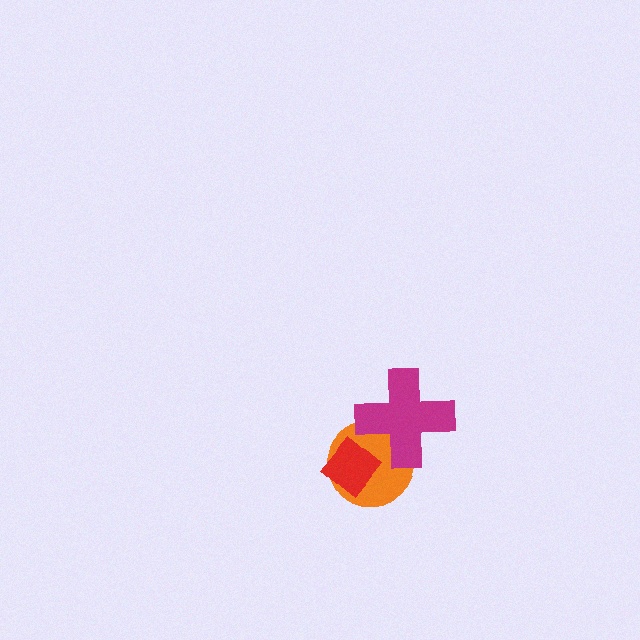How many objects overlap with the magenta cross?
1 object overlaps with the magenta cross.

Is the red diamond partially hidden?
No, no other shape covers it.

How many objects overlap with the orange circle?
2 objects overlap with the orange circle.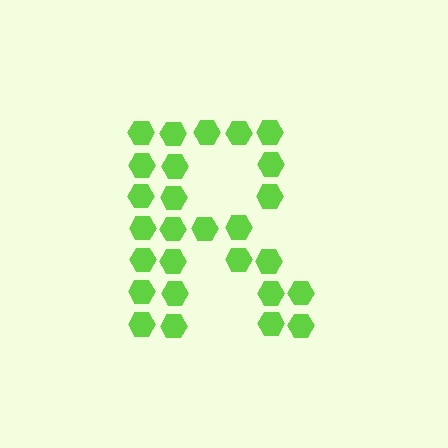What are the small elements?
The small elements are hexagons.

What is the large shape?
The large shape is the letter R.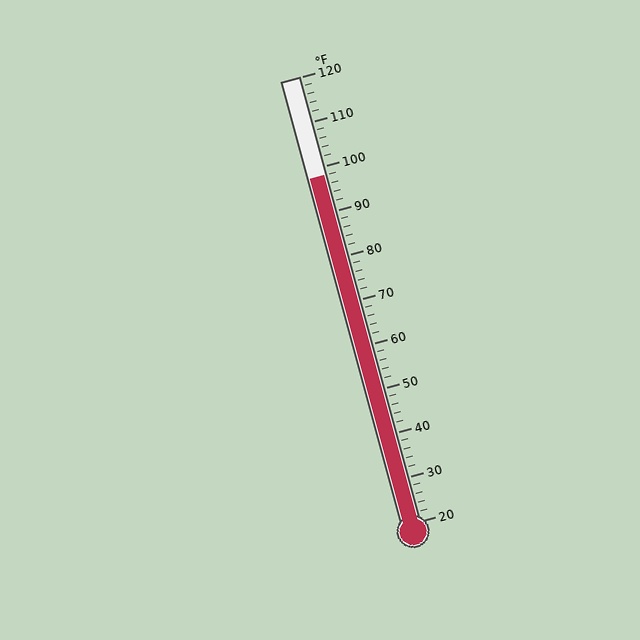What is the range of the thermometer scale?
The thermometer scale ranges from 20°F to 120°F.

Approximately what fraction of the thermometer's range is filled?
The thermometer is filled to approximately 80% of its range.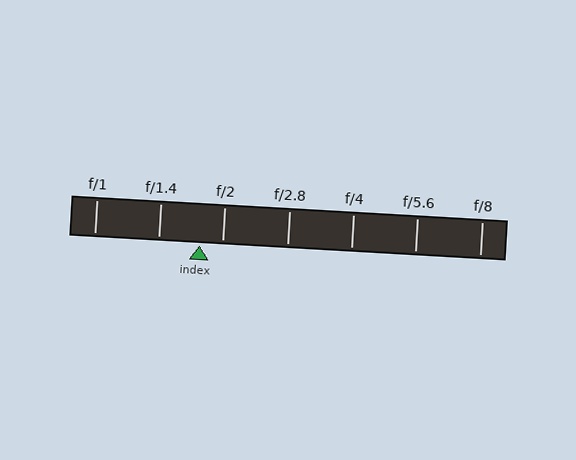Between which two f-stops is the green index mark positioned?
The index mark is between f/1.4 and f/2.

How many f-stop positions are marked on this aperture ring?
There are 7 f-stop positions marked.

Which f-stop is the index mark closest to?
The index mark is closest to f/2.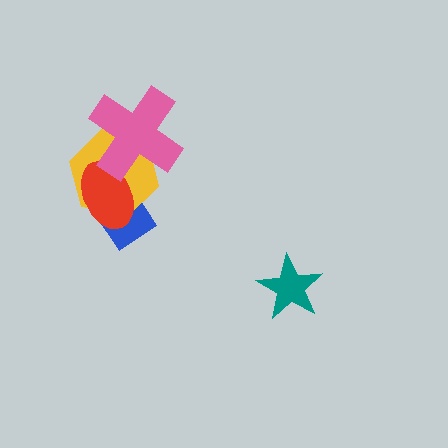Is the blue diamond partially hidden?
Yes, it is partially covered by another shape.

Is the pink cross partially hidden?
No, no other shape covers it.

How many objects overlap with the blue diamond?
2 objects overlap with the blue diamond.